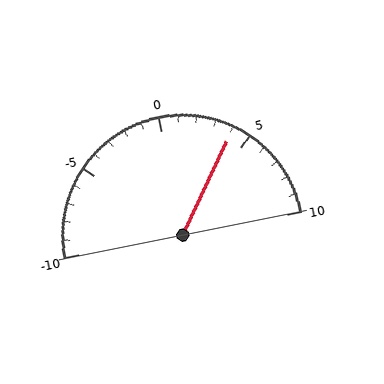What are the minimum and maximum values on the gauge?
The gauge ranges from -10 to 10.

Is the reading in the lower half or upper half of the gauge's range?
The reading is in the upper half of the range (-10 to 10).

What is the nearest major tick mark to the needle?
The nearest major tick mark is 5.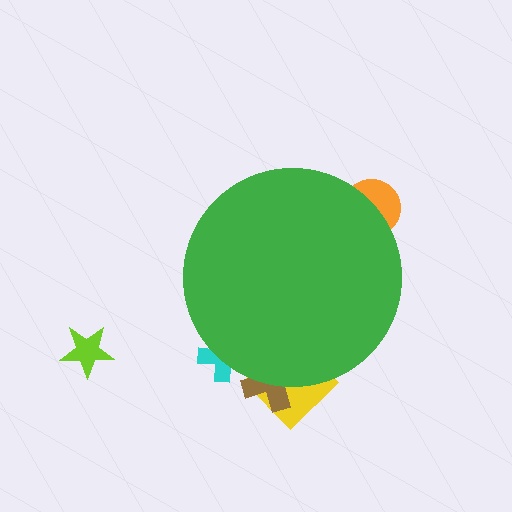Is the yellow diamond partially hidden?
Yes, the yellow diamond is partially hidden behind the green circle.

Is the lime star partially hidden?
No, the lime star is fully visible.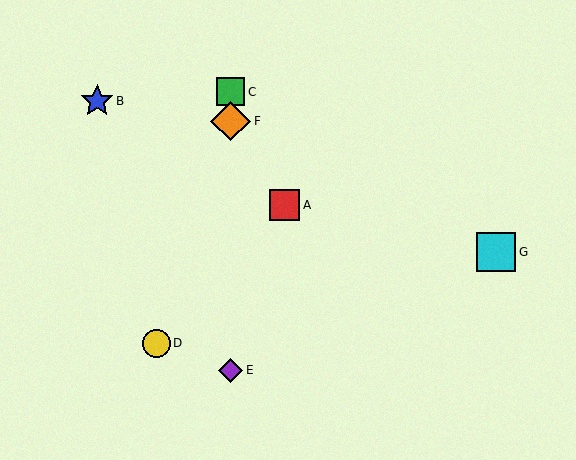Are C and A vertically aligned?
No, C is at x≈231 and A is at x≈285.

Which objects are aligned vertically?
Objects C, E, F are aligned vertically.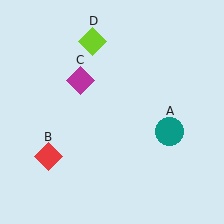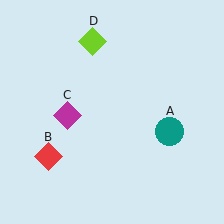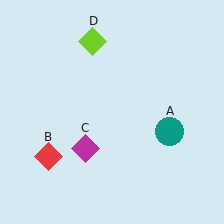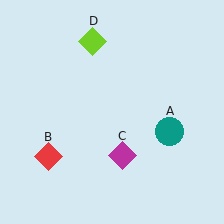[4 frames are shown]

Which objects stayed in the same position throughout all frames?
Teal circle (object A) and red diamond (object B) and lime diamond (object D) remained stationary.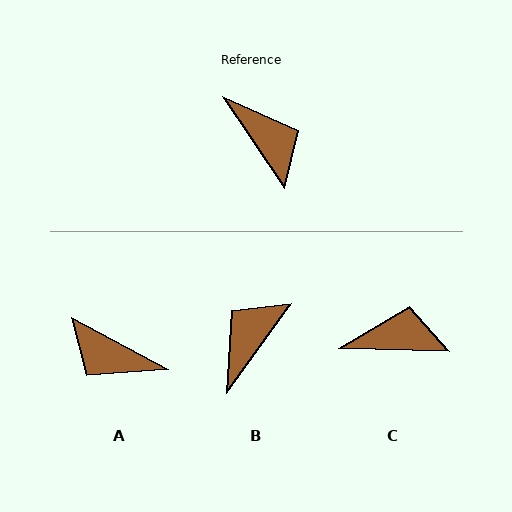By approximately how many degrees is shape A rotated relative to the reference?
Approximately 152 degrees clockwise.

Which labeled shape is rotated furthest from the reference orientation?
A, about 152 degrees away.